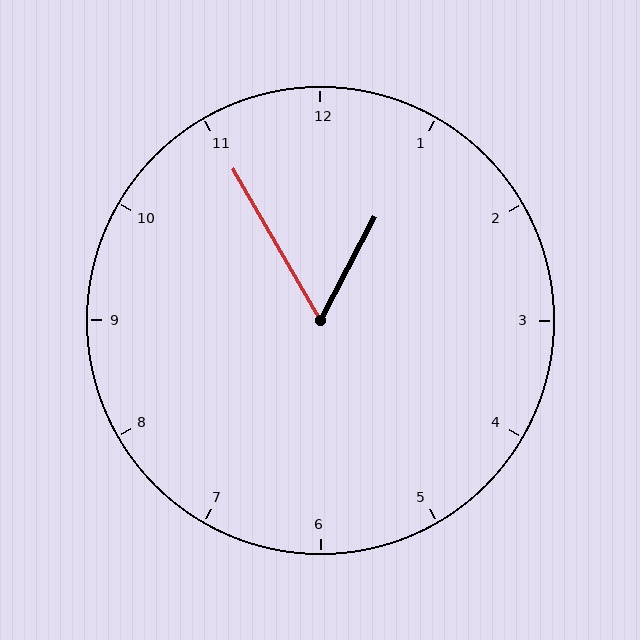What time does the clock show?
12:55.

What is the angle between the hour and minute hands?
Approximately 58 degrees.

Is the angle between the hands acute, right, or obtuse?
It is acute.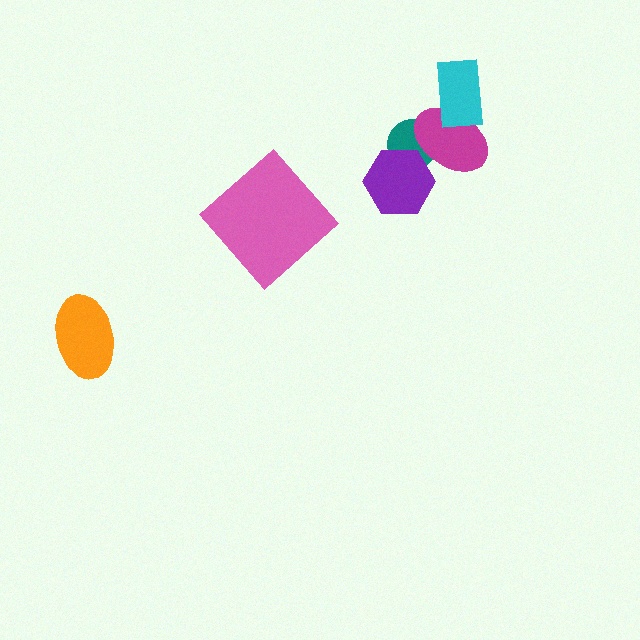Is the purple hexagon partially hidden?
No, no other shape covers it.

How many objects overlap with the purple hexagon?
2 objects overlap with the purple hexagon.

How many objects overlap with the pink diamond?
0 objects overlap with the pink diamond.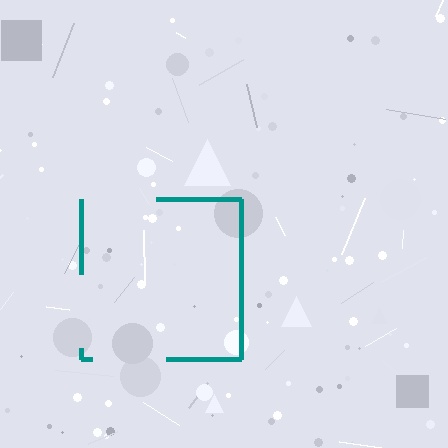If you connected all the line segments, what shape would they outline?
They would outline a square.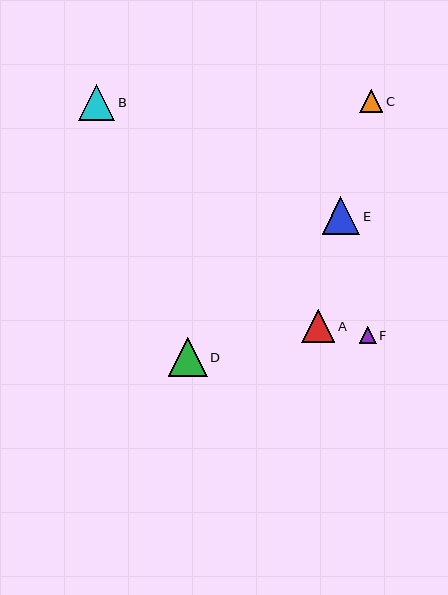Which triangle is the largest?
Triangle D is the largest with a size of approximately 39 pixels.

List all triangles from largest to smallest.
From largest to smallest: D, E, B, A, C, F.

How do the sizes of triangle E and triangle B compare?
Triangle E and triangle B are approximately the same size.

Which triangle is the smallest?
Triangle F is the smallest with a size of approximately 17 pixels.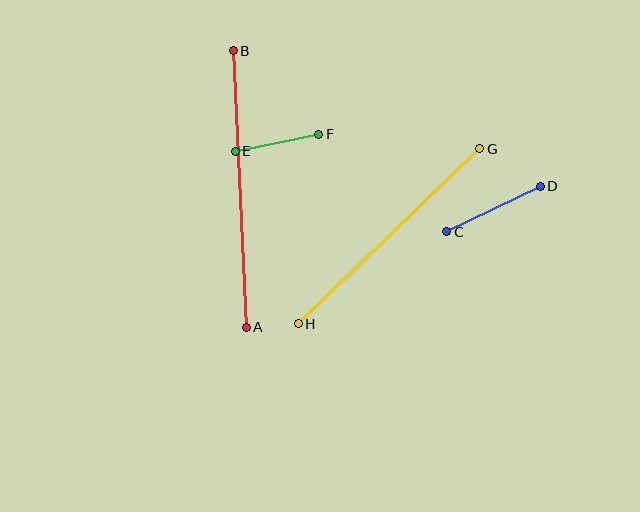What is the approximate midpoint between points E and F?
The midpoint is at approximately (277, 143) pixels.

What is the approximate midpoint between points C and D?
The midpoint is at approximately (493, 209) pixels.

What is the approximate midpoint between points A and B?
The midpoint is at approximately (240, 189) pixels.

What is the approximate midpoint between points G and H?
The midpoint is at approximately (389, 236) pixels.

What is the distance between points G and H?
The distance is approximately 253 pixels.